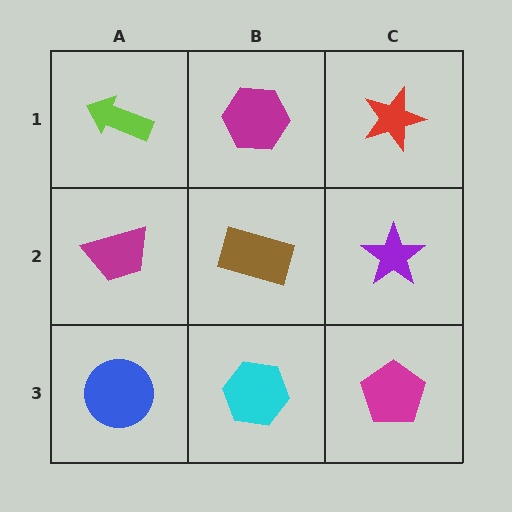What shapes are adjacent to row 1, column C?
A purple star (row 2, column C), a magenta hexagon (row 1, column B).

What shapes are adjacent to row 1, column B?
A brown rectangle (row 2, column B), a lime arrow (row 1, column A), a red star (row 1, column C).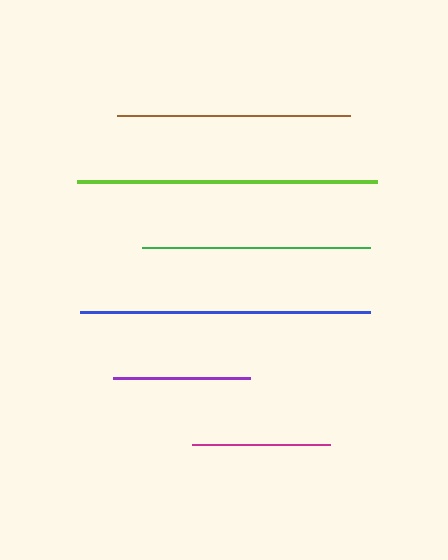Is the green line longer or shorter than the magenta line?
The green line is longer than the magenta line.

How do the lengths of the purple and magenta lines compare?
The purple and magenta lines are approximately the same length.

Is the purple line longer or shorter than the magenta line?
The purple line is longer than the magenta line.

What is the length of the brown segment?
The brown segment is approximately 232 pixels long.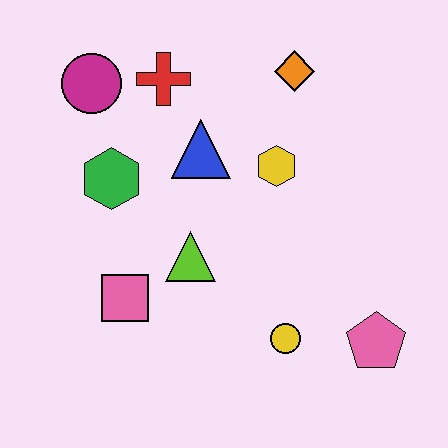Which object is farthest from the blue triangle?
The pink pentagon is farthest from the blue triangle.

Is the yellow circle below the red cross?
Yes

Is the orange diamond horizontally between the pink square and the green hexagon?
No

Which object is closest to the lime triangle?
The pink square is closest to the lime triangle.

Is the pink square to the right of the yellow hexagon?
No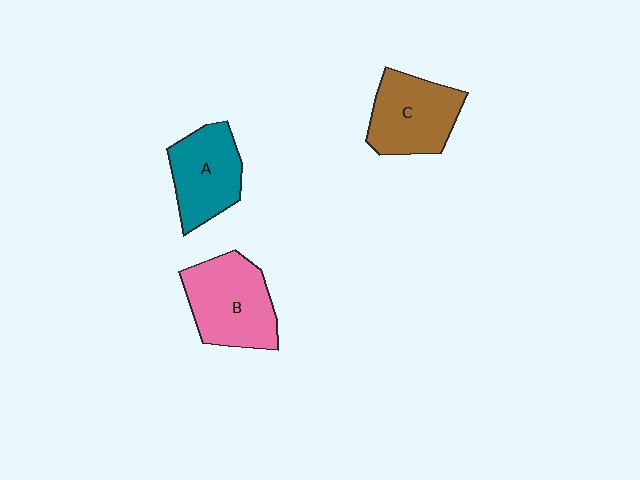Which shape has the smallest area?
Shape A (teal).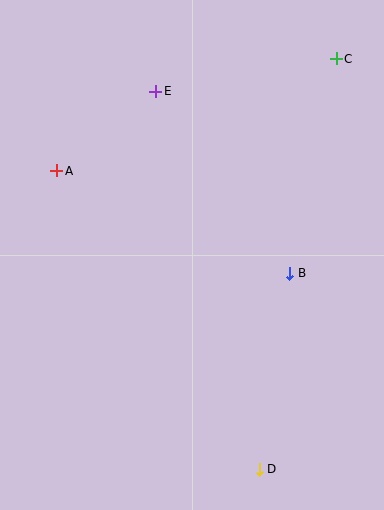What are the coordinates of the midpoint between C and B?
The midpoint between C and B is at (313, 166).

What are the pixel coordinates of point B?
Point B is at (290, 273).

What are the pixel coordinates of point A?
Point A is at (57, 171).